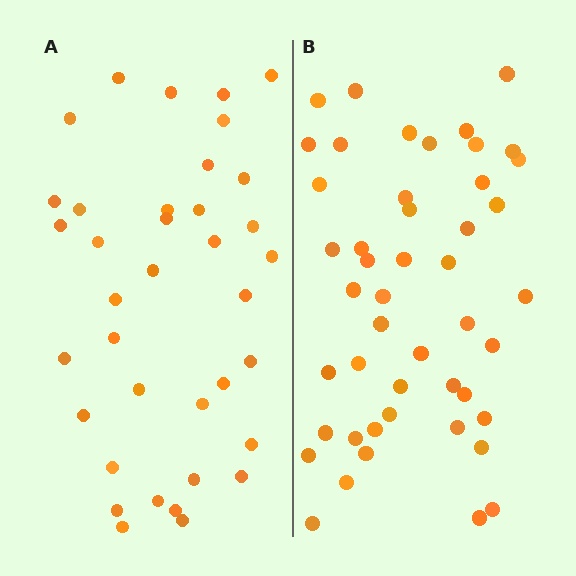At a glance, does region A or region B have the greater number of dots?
Region B (the right region) has more dots.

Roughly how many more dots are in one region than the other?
Region B has roughly 10 or so more dots than region A.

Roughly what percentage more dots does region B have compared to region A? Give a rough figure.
About 25% more.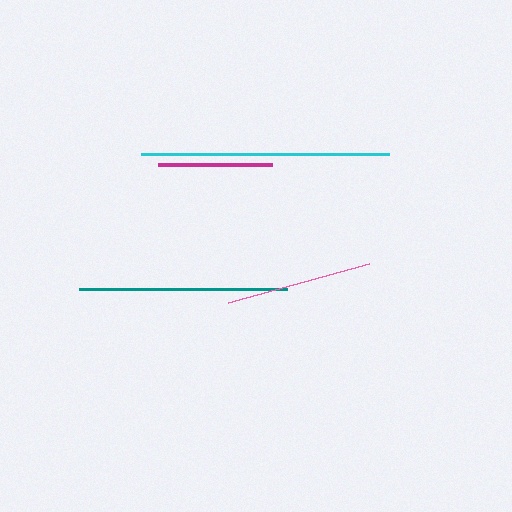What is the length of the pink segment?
The pink segment is approximately 146 pixels long.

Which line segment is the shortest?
The magenta line is the shortest at approximately 114 pixels.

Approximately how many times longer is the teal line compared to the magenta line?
The teal line is approximately 1.8 times the length of the magenta line.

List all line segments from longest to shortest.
From longest to shortest: cyan, teal, pink, magenta.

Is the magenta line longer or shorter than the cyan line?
The cyan line is longer than the magenta line.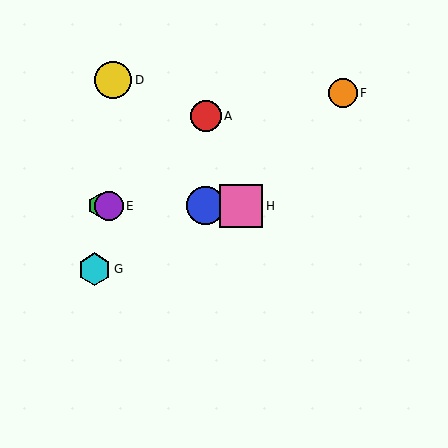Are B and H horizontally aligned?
Yes, both are at y≈206.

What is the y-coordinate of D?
Object D is at y≈80.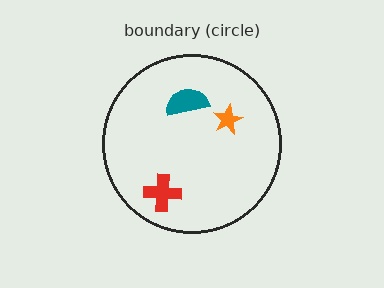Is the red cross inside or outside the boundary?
Inside.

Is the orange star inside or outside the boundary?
Inside.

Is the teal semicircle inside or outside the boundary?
Inside.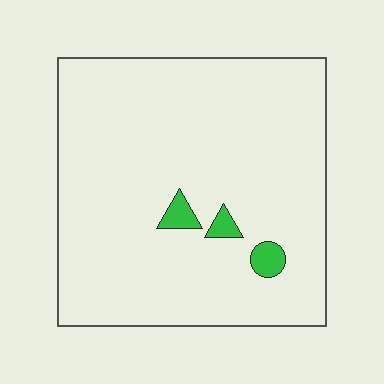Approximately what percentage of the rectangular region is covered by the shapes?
Approximately 5%.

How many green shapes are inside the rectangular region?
3.